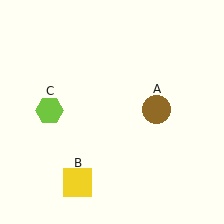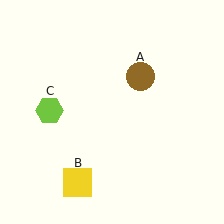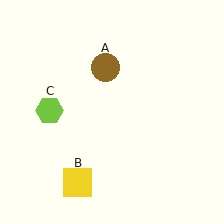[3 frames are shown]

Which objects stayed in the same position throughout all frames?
Yellow square (object B) and lime hexagon (object C) remained stationary.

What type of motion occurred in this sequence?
The brown circle (object A) rotated counterclockwise around the center of the scene.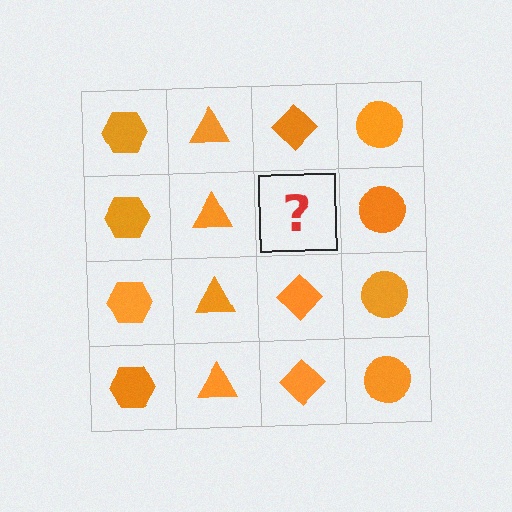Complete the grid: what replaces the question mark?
The question mark should be replaced with an orange diamond.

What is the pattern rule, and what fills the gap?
The rule is that each column has a consistent shape. The gap should be filled with an orange diamond.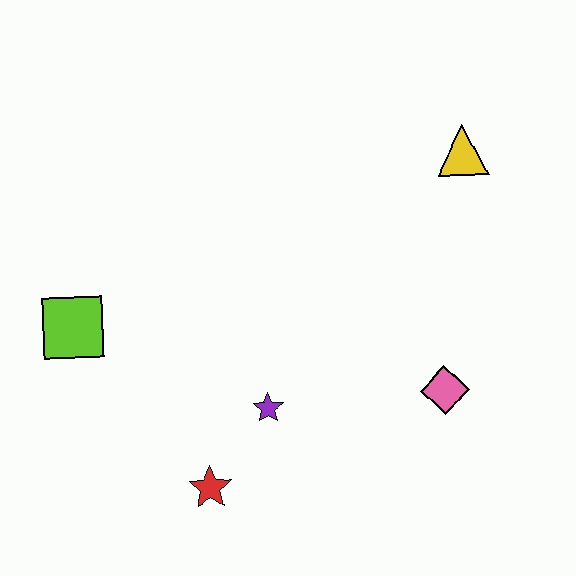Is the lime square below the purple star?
No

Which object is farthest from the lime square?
The yellow triangle is farthest from the lime square.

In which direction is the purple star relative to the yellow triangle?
The purple star is below the yellow triangle.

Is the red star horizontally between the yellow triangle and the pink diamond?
No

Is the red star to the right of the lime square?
Yes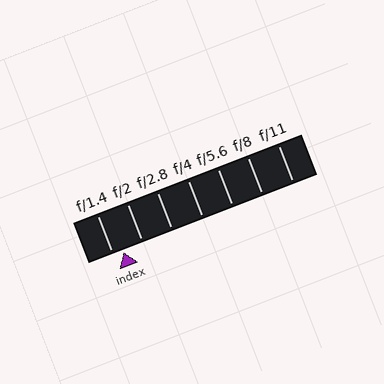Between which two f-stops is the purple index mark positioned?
The index mark is between f/1.4 and f/2.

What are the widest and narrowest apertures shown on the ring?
The widest aperture shown is f/1.4 and the narrowest is f/11.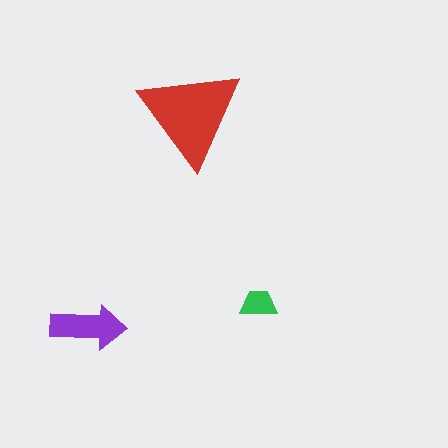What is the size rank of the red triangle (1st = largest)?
1st.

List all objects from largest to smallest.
The red triangle, the purple arrow, the green trapezoid.